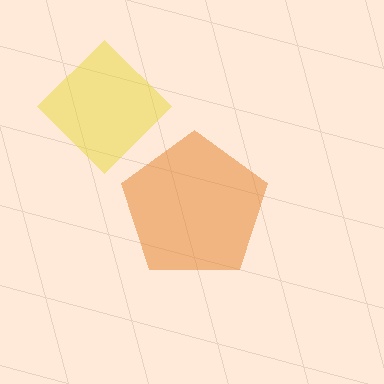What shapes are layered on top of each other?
The layered shapes are: a yellow diamond, an orange pentagon.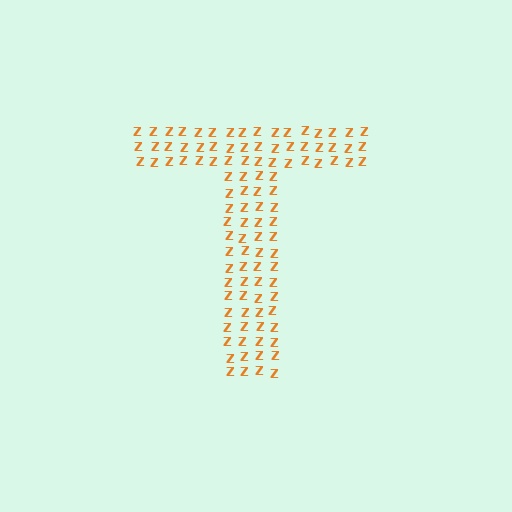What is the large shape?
The large shape is the letter T.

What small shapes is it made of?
It is made of small letter Z's.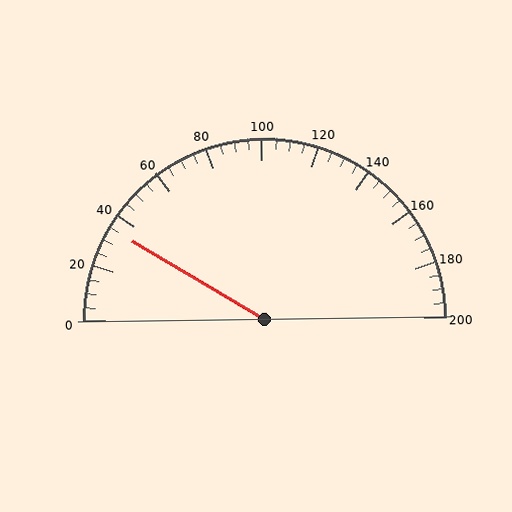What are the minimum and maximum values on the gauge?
The gauge ranges from 0 to 200.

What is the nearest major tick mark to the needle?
The nearest major tick mark is 40.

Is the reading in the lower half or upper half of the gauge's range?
The reading is in the lower half of the range (0 to 200).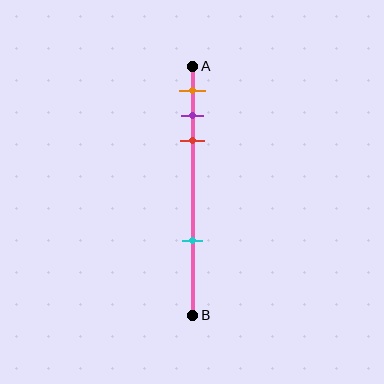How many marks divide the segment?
There are 4 marks dividing the segment.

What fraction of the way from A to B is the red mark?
The red mark is approximately 30% (0.3) of the way from A to B.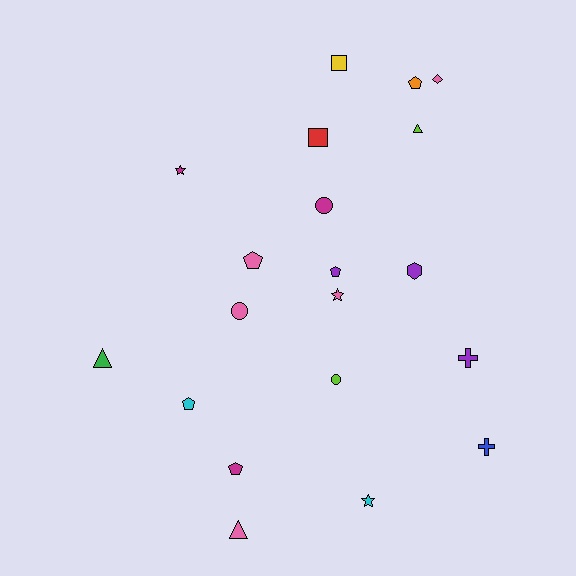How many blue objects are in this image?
There is 1 blue object.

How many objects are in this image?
There are 20 objects.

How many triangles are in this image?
There are 3 triangles.